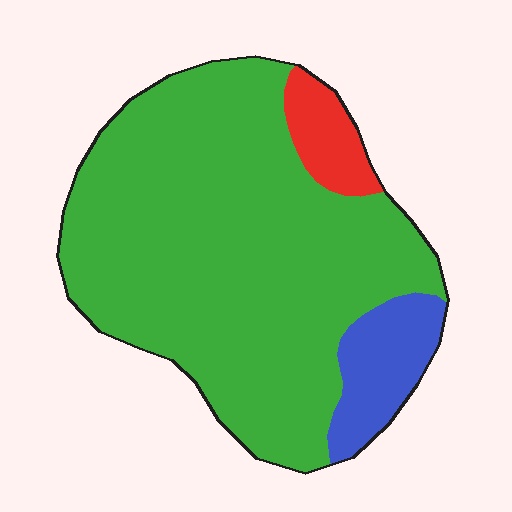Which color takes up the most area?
Green, at roughly 80%.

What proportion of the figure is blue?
Blue takes up about one tenth (1/10) of the figure.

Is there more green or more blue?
Green.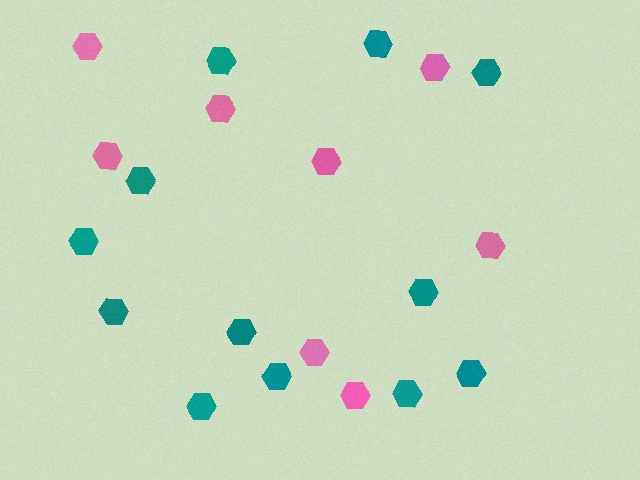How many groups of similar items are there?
There are 2 groups: one group of teal hexagons (12) and one group of pink hexagons (8).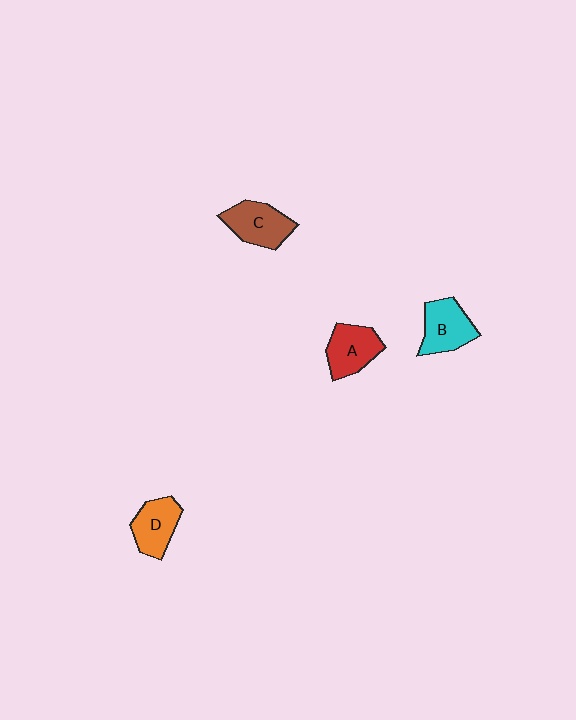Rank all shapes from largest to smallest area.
From largest to smallest: C (brown), B (cyan), A (red), D (orange).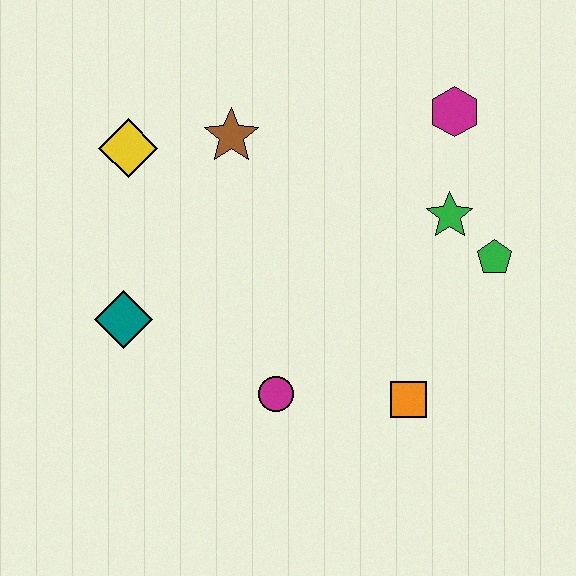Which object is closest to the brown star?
The yellow diamond is closest to the brown star.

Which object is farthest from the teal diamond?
The magenta hexagon is farthest from the teal diamond.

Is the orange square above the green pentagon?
No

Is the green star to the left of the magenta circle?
No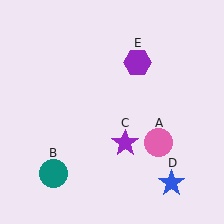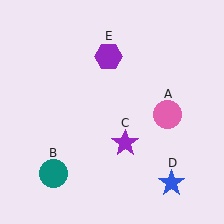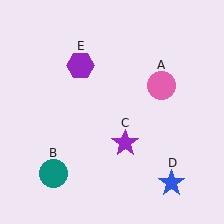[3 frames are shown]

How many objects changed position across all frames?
2 objects changed position: pink circle (object A), purple hexagon (object E).